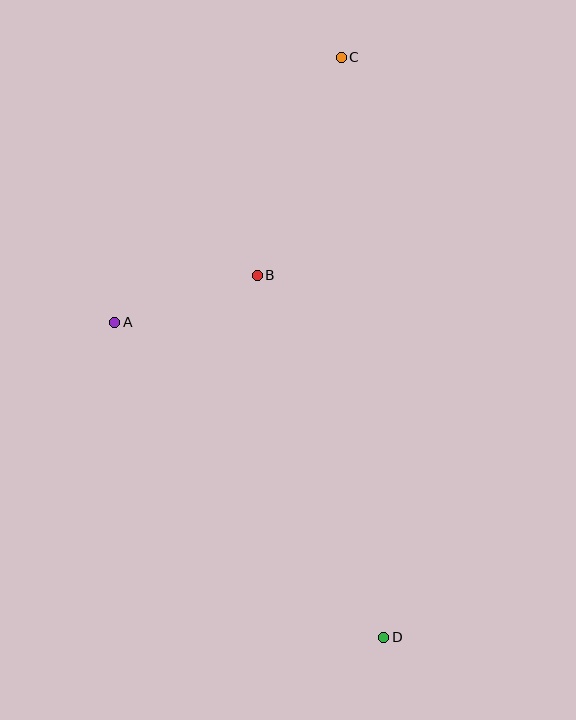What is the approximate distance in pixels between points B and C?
The distance between B and C is approximately 233 pixels.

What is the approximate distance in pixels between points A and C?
The distance between A and C is approximately 349 pixels.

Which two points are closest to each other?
Points A and B are closest to each other.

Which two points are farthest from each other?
Points C and D are farthest from each other.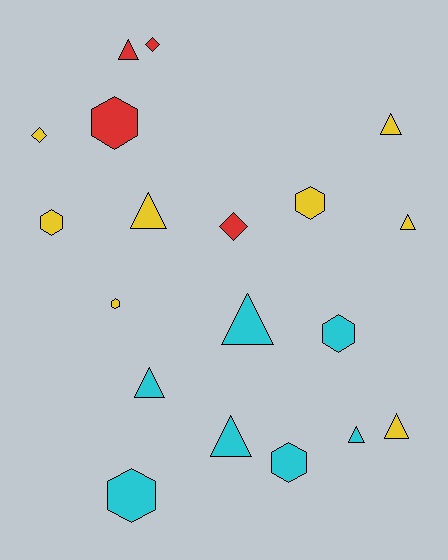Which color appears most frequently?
Yellow, with 8 objects.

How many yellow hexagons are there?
There are 3 yellow hexagons.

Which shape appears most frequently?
Triangle, with 9 objects.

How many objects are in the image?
There are 19 objects.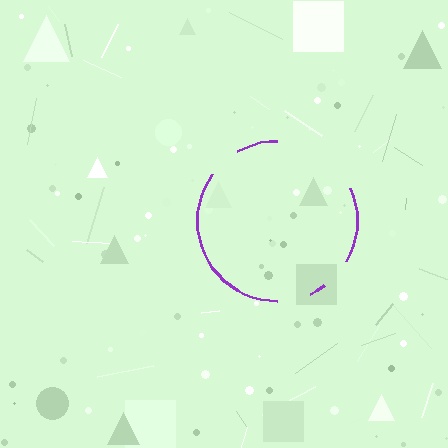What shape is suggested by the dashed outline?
The dashed outline suggests a circle.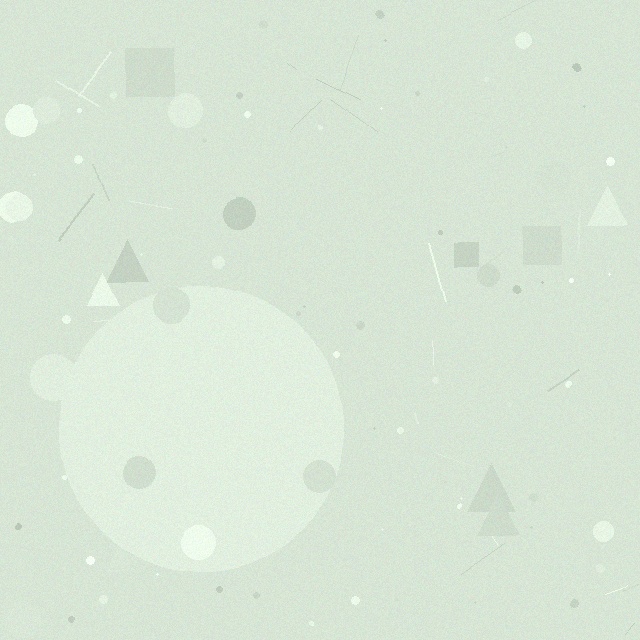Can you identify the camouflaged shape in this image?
The camouflaged shape is a circle.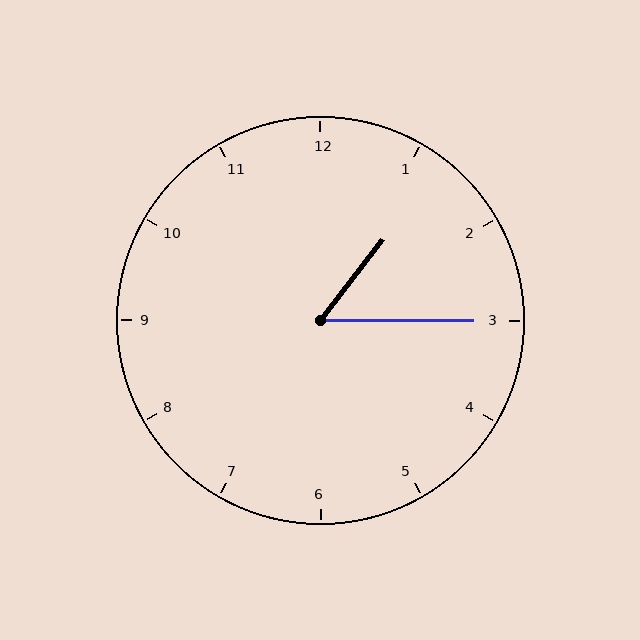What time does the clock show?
1:15.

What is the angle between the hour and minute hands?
Approximately 52 degrees.